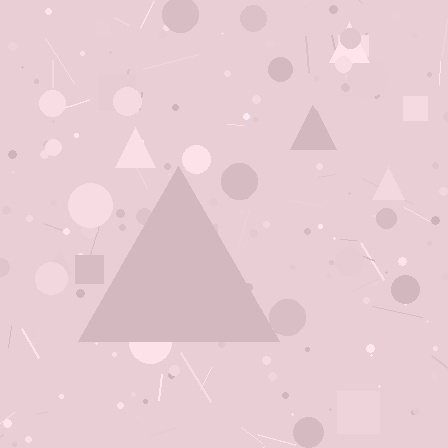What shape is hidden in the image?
A triangle is hidden in the image.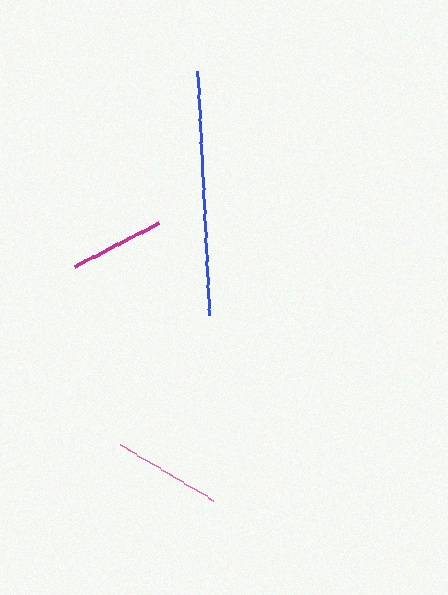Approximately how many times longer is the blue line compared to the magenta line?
The blue line is approximately 2.6 times the length of the magenta line.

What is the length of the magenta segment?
The magenta segment is approximately 95 pixels long.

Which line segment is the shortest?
The magenta line is the shortest at approximately 95 pixels.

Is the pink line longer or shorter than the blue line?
The blue line is longer than the pink line.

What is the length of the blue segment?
The blue segment is approximately 245 pixels long.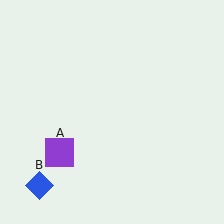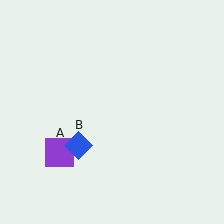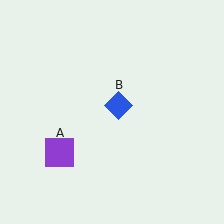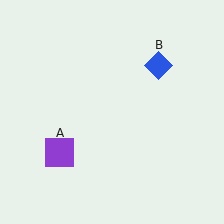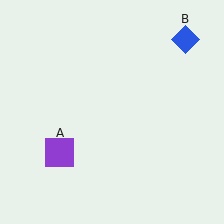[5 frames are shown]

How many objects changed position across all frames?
1 object changed position: blue diamond (object B).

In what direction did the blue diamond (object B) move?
The blue diamond (object B) moved up and to the right.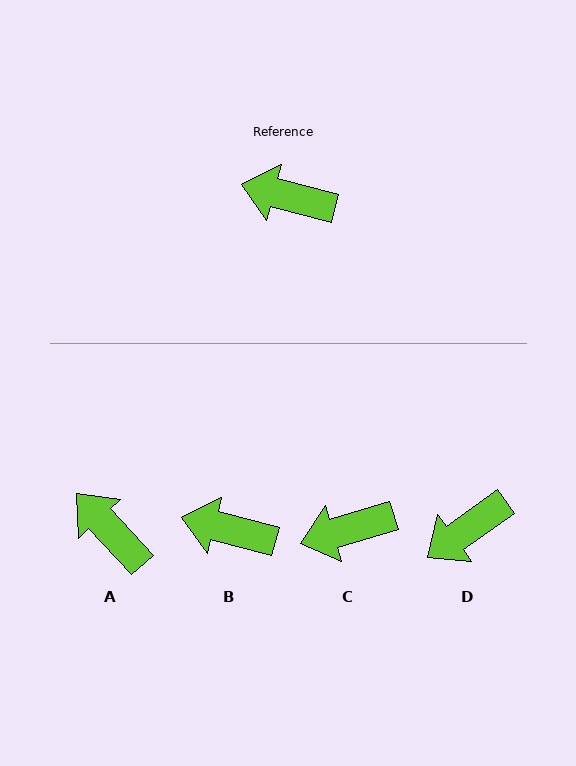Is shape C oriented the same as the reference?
No, it is off by about 31 degrees.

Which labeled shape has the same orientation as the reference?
B.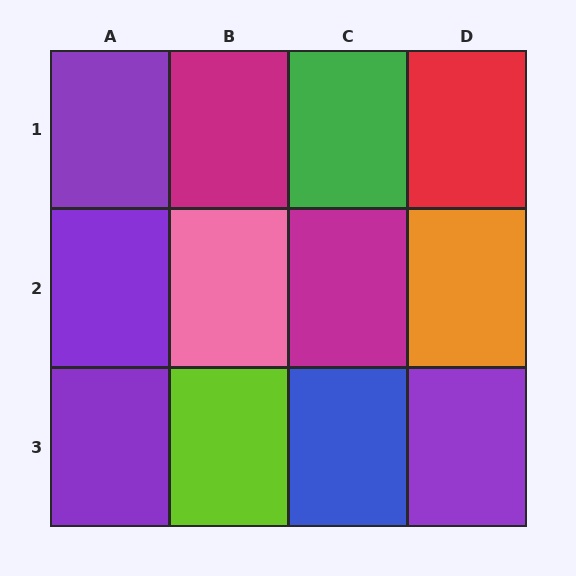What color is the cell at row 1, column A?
Purple.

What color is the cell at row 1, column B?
Magenta.